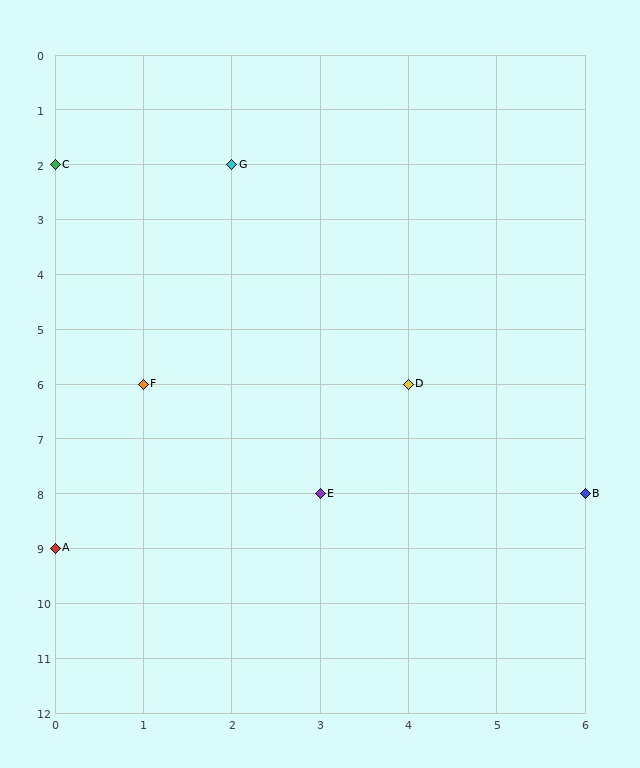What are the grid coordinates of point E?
Point E is at grid coordinates (3, 8).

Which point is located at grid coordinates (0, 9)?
Point A is at (0, 9).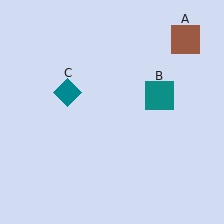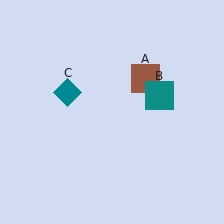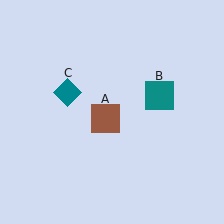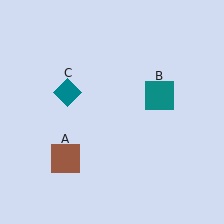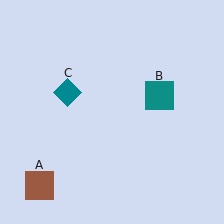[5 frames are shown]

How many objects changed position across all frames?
1 object changed position: brown square (object A).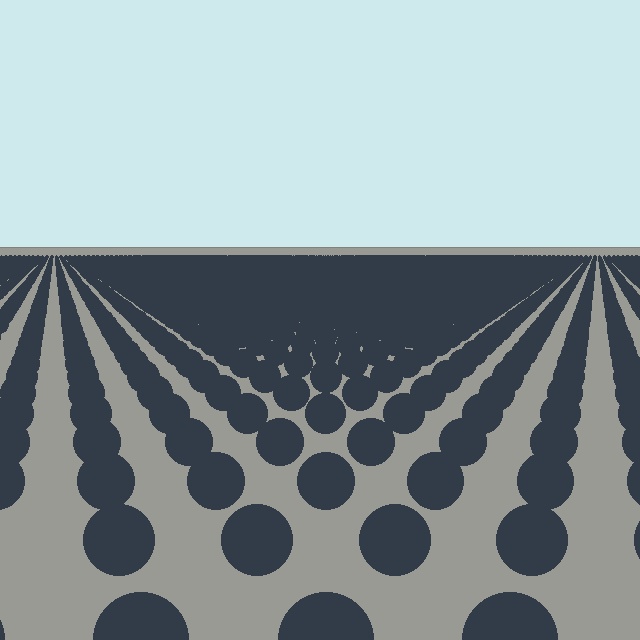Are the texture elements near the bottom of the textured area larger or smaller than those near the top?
Larger. Near the bottom, elements are closer to the viewer and appear at a bigger on-screen size.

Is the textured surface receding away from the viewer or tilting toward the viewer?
The surface is receding away from the viewer. Texture elements get smaller and denser toward the top.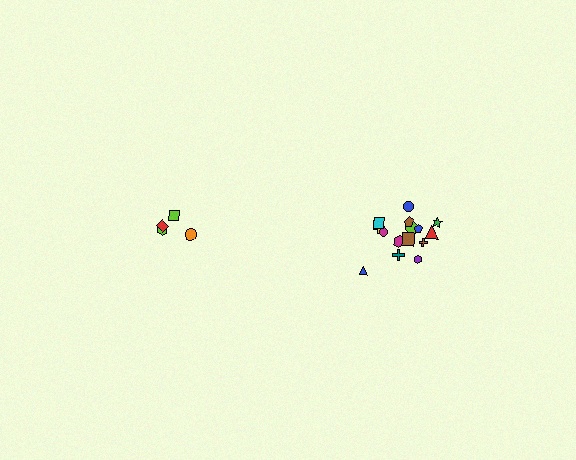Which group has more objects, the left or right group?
The right group.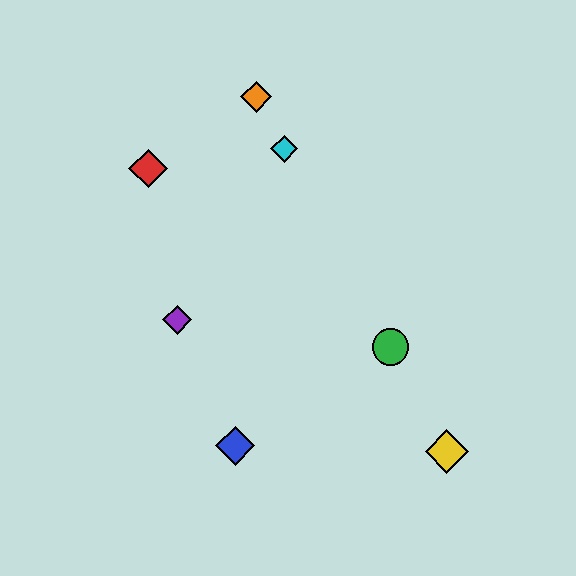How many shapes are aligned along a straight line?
4 shapes (the green circle, the yellow diamond, the orange diamond, the cyan diamond) are aligned along a straight line.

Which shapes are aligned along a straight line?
The green circle, the yellow diamond, the orange diamond, the cyan diamond are aligned along a straight line.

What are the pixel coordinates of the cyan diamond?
The cyan diamond is at (284, 149).